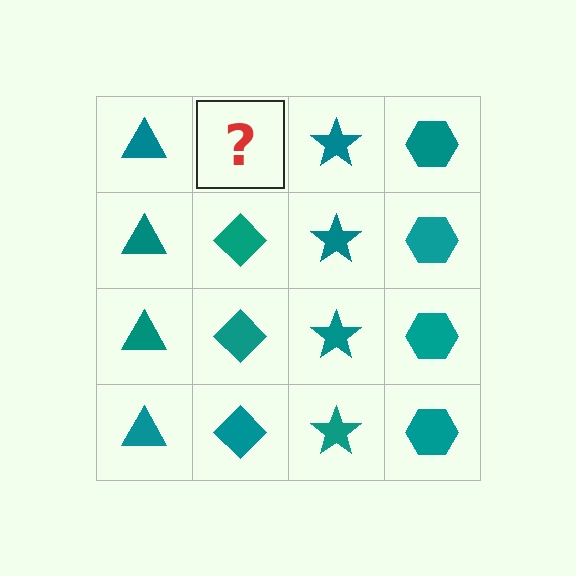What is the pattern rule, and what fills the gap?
The rule is that each column has a consistent shape. The gap should be filled with a teal diamond.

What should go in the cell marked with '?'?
The missing cell should contain a teal diamond.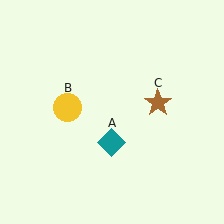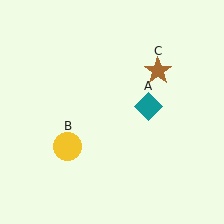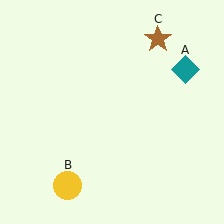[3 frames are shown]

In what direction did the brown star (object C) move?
The brown star (object C) moved up.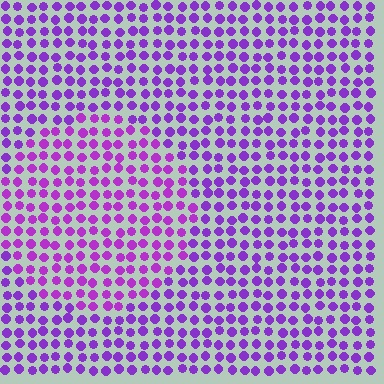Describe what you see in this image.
The image is filled with small purple elements in a uniform arrangement. A circle-shaped region is visible where the elements are tinted to a slightly different hue, forming a subtle color boundary.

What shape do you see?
I see a circle.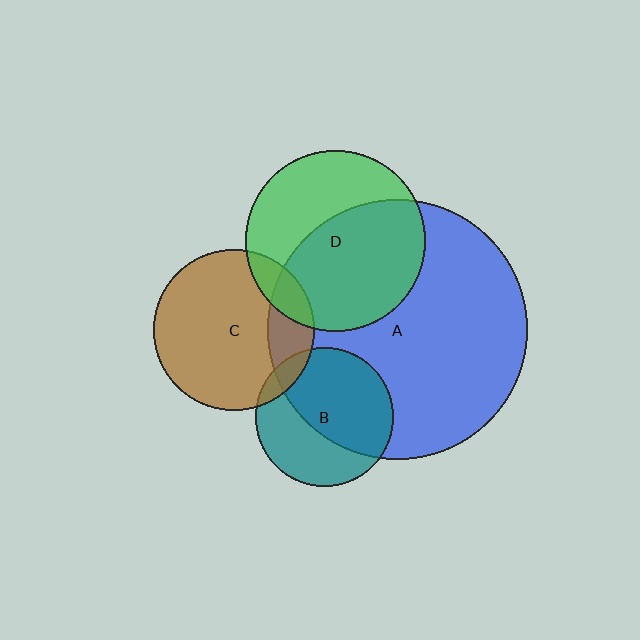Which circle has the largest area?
Circle A (blue).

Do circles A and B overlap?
Yes.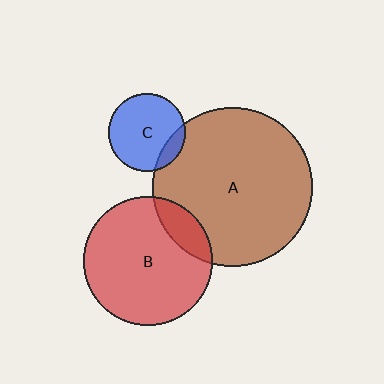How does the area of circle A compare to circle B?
Approximately 1.5 times.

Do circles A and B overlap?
Yes.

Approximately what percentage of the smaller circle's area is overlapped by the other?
Approximately 15%.